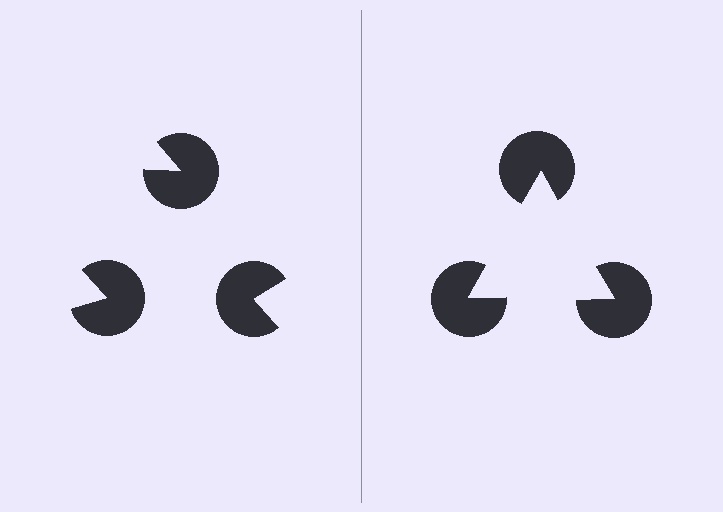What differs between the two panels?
The pac-man discs are positioned identically on both sides; only the wedge orientations differ. On the right they align to a triangle; on the left they are misaligned.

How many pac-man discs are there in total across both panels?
6 — 3 on each side.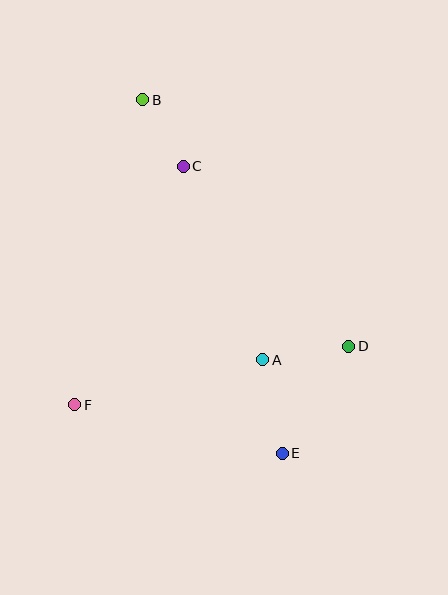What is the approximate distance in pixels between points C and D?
The distance between C and D is approximately 245 pixels.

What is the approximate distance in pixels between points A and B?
The distance between A and B is approximately 287 pixels.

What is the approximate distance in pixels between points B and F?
The distance between B and F is approximately 313 pixels.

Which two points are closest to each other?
Points B and C are closest to each other.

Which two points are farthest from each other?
Points B and E are farthest from each other.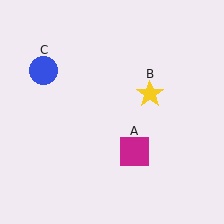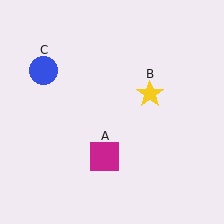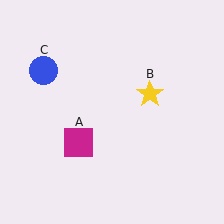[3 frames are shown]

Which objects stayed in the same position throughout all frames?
Yellow star (object B) and blue circle (object C) remained stationary.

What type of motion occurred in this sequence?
The magenta square (object A) rotated clockwise around the center of the scene.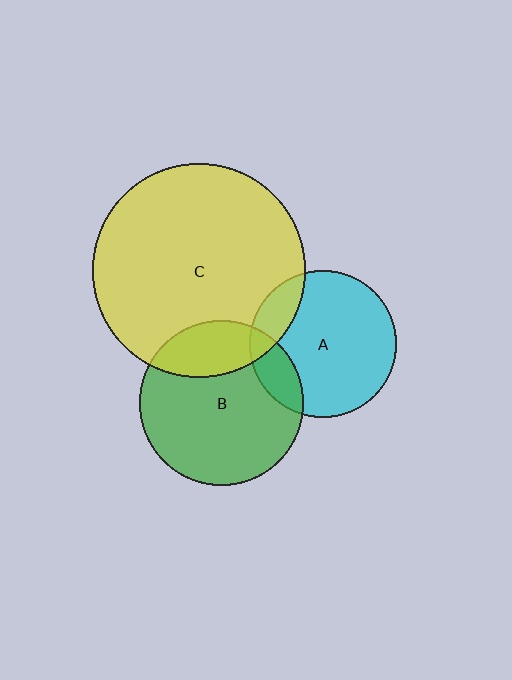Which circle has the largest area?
Circle C (yellow).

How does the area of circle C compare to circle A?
Approximately 2.1 times.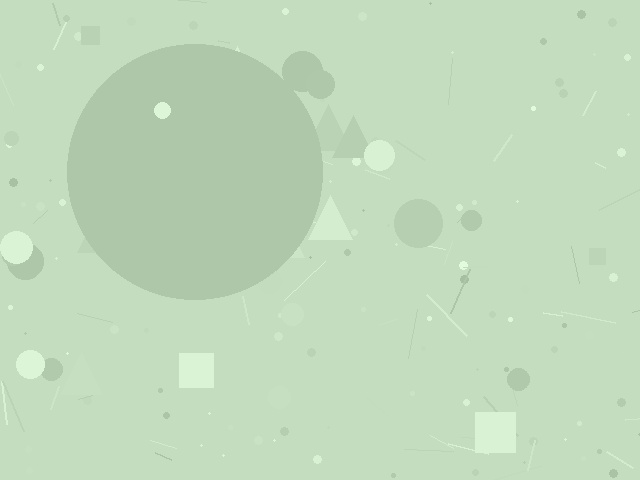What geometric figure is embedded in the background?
A circle is embedded in the background.